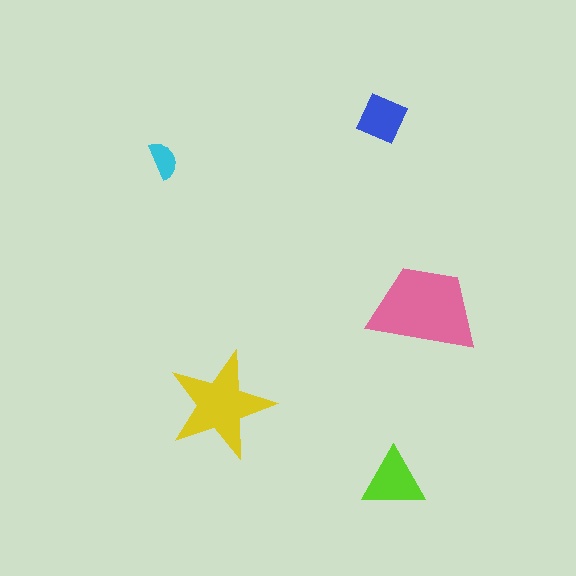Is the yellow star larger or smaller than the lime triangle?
Larger.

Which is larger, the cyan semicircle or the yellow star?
The yellow star.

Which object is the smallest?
The cyan semicircle.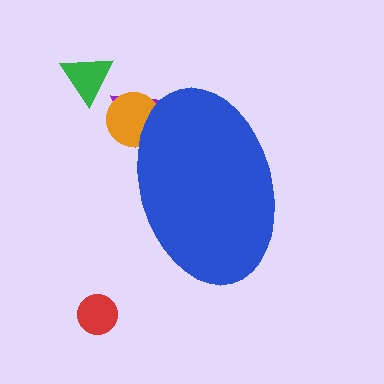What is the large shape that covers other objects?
A blue ellipse.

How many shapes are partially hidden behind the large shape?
2 shapes are partially hidden.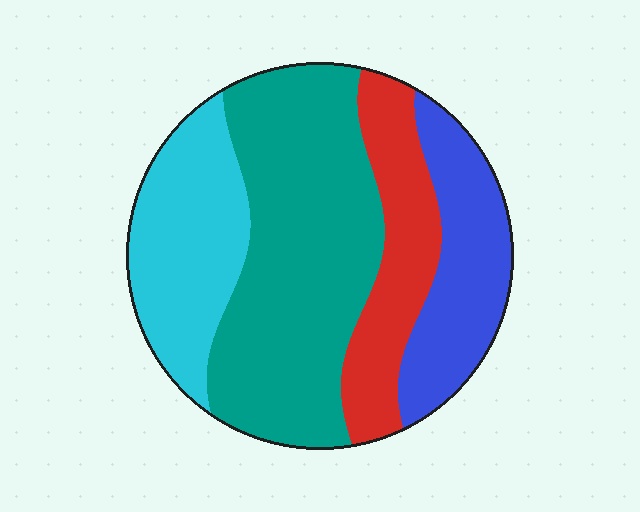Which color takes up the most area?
Teal, at roughly 45%.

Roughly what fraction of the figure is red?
Red covers roughly 20% of the figure.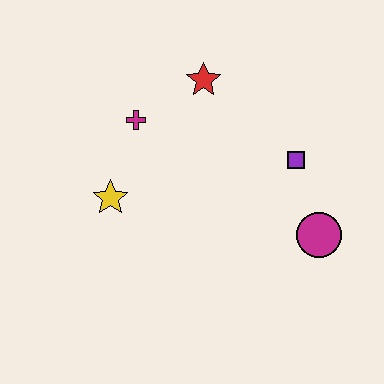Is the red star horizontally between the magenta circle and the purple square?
No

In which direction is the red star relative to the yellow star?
The red star is above the yellow star.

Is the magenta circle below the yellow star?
Yes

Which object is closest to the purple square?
The magenta circle is closest to the purple square.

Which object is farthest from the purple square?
The yellow star is farthest from the purple square.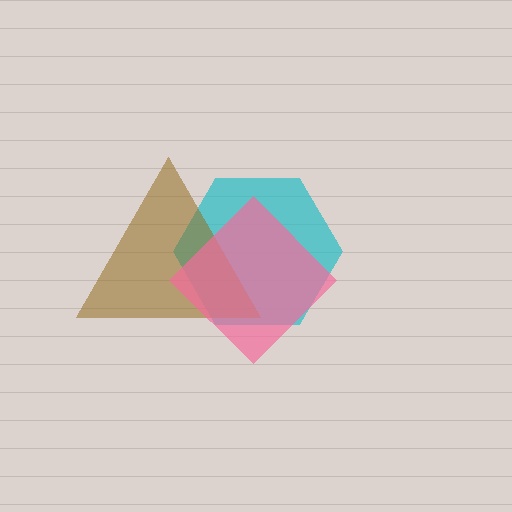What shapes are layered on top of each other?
The layered shapes are: a cyan hexagon, a brown triangle, a pink diamond.